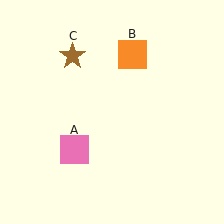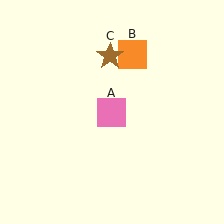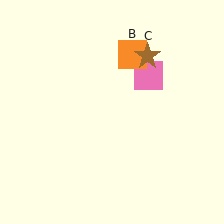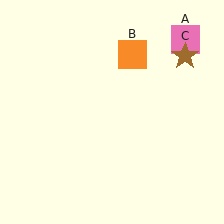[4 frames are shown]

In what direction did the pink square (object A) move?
The pink square (object A) moved up and to the right.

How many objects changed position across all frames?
2 objects changed position: pink square (object A), brown star (object C).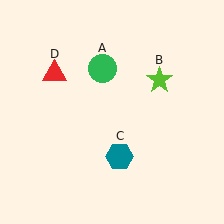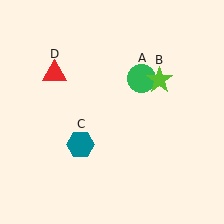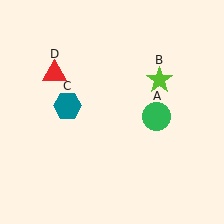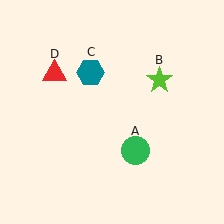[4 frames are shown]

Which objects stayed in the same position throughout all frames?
Lime star (object B) and red triangle (object D) remained stationary.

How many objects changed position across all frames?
2 objects changed position: green circle (object A), teal hexagon (object C).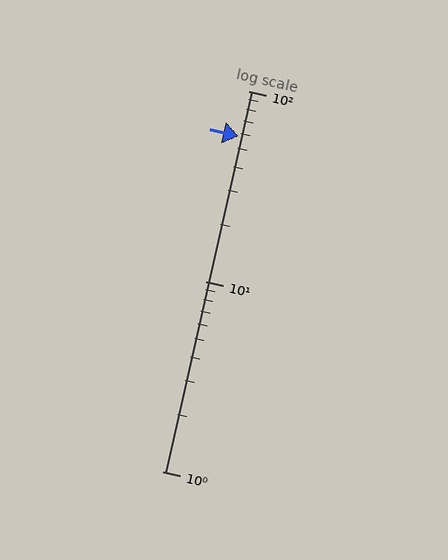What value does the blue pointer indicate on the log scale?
The pointer indicates approximately 58.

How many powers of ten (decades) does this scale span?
The scale spans 2 decades, from 1 to 100.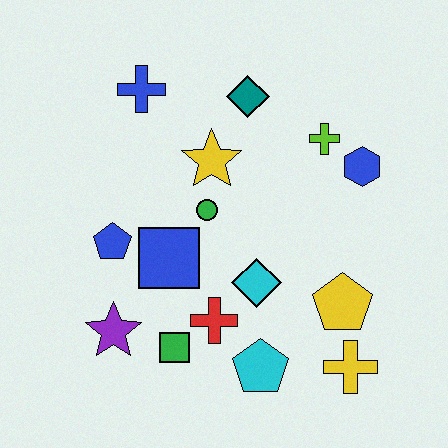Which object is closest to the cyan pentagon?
The red cross is closest to the cyan pentagon.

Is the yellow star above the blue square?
Yes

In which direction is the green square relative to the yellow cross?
The green square is to the left of the yellow cross.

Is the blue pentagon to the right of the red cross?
No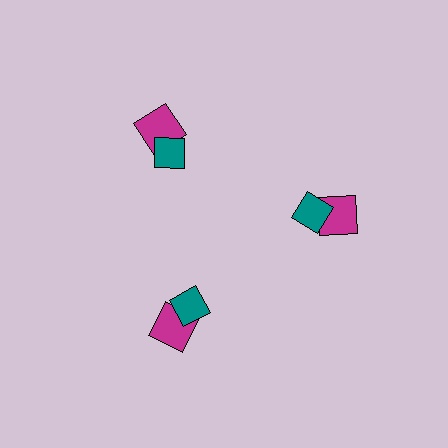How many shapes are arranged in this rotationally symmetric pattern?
There are 6 shapes, arranged in 3 groups of 2.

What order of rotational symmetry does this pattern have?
This pattern has 3-fold rotational symmetry.